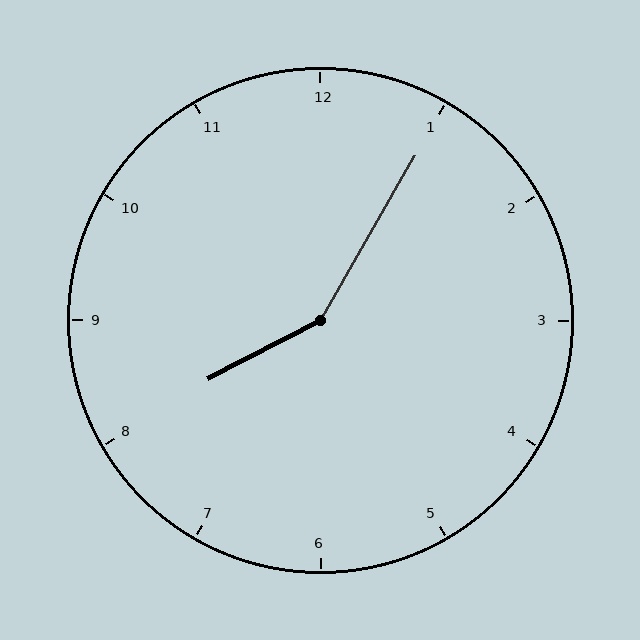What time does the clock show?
8:05.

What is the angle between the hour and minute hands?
Approximately 148 degrees.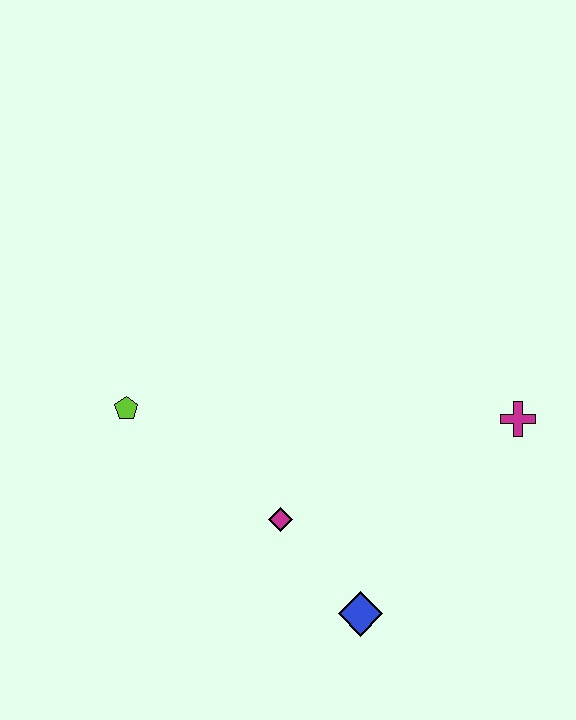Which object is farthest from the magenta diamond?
The magenta cross is farthest from the magenta diamond.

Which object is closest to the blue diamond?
The magenta diamond is closest to the blue diamond.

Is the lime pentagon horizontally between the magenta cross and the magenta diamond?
No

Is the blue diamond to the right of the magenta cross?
No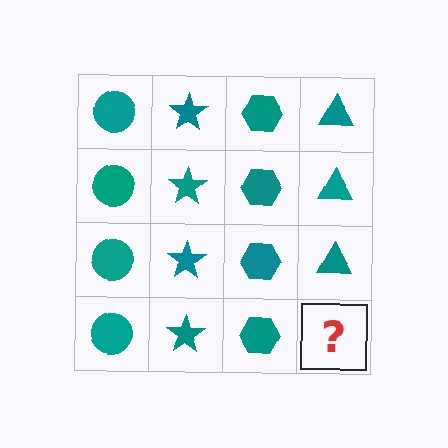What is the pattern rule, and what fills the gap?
The rule is that each column has a consistent shape. The gap should be filled with a teal triangle.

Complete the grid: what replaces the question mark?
The question mark should be replaced with a teal triangle.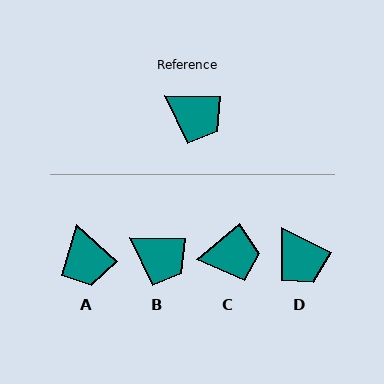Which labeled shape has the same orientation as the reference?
B.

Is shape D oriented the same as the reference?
No, it is off by about 25 degrees.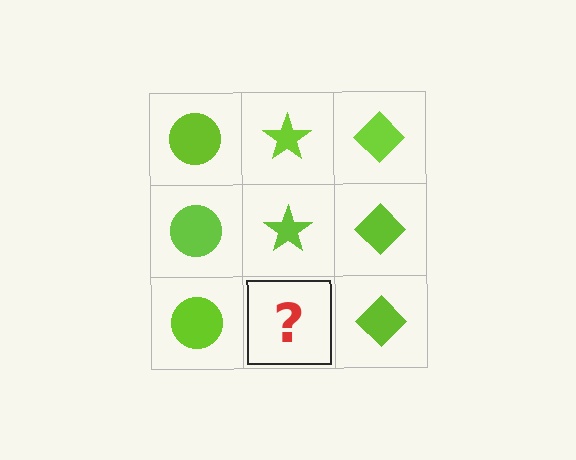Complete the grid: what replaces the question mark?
The question mark should be replaced with a lime star.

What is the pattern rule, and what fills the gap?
The rule is that each column has a consistent shape. The gap should be filled with a lime star.